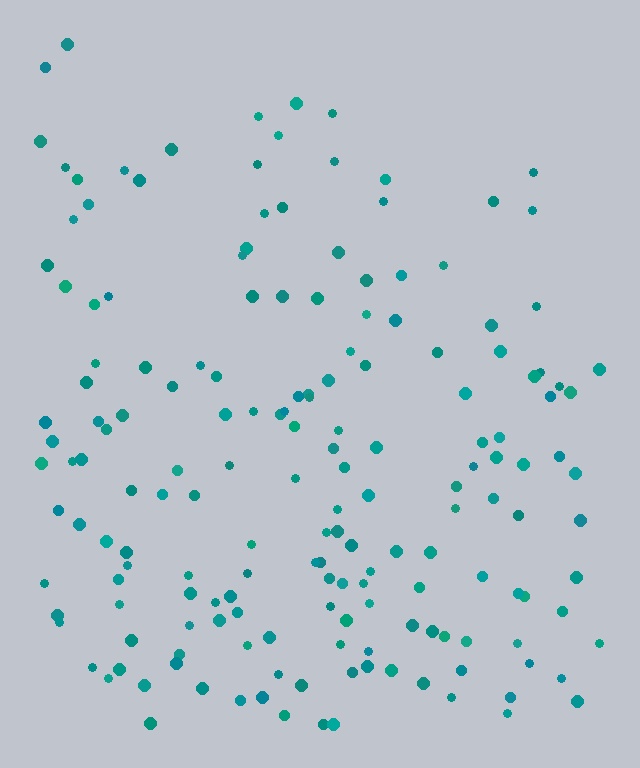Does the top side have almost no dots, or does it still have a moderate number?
Still a moderate number, just noticeably fewer than the bottom.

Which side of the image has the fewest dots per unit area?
The top.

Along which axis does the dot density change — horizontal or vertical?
Vertical.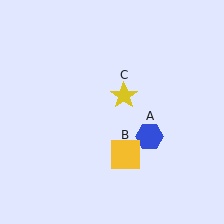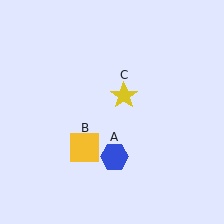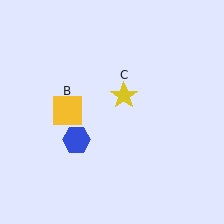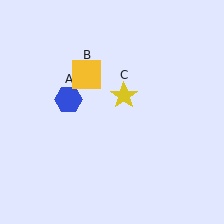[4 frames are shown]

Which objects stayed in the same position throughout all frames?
Yellow star (object C) remained stationary.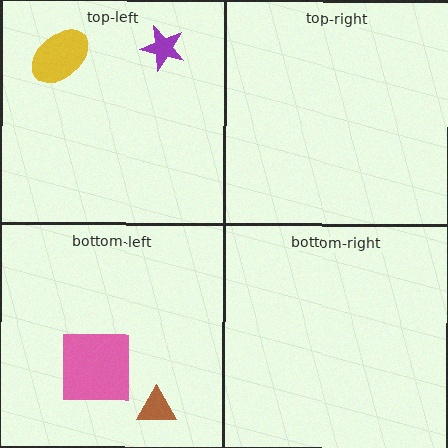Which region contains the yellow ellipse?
The top-left region.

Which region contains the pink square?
The bottom-left region.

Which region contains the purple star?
The top-left region.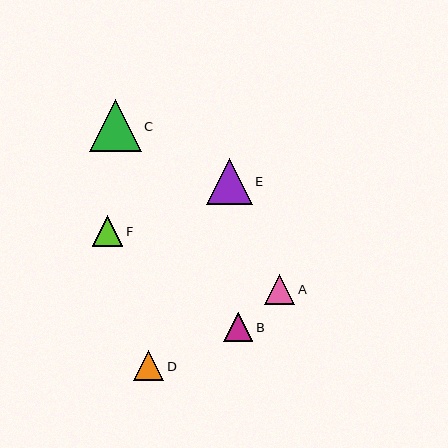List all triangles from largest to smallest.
From largest to smallest: C, E, D, A, F, B.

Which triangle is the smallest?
Triangle B is the smallest with a size of approximately 29 pixels.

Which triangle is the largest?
Triangle C is the largest with a size of approximately 52 pixels.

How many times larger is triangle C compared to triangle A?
Triangle C is approximately 1.7 times the size of triangle A.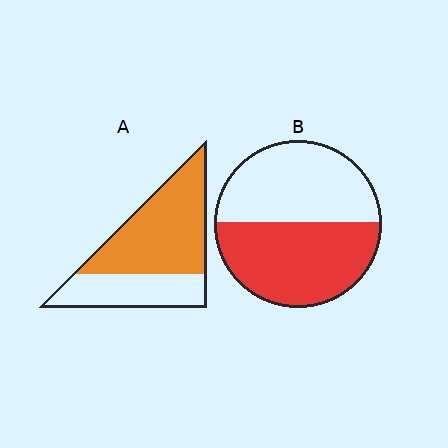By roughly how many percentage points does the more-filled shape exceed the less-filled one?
By roughly 10 percentage points (A over B).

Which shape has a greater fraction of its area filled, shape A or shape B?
Shape A.